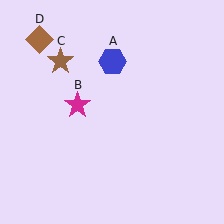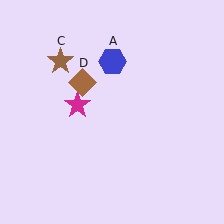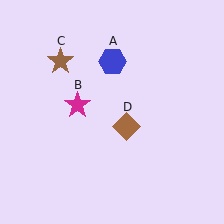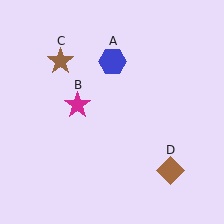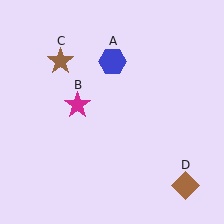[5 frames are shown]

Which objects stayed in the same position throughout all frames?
Blue hexagon (object A) and magenta star (object B) and brown star (object C) remained stationary.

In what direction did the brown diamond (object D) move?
The brown diamond (object D) moved down and to the right.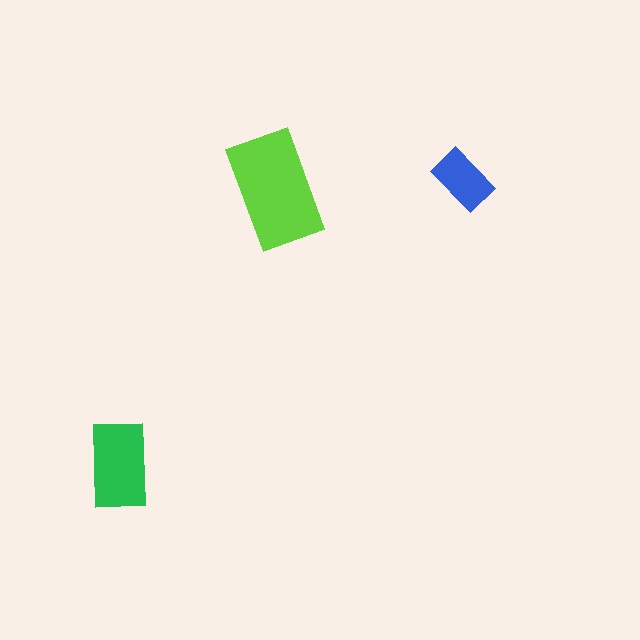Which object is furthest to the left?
The green rectangle is leftmost.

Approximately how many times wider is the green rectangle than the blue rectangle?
About 1.5 times wider.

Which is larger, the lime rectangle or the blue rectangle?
The lime one.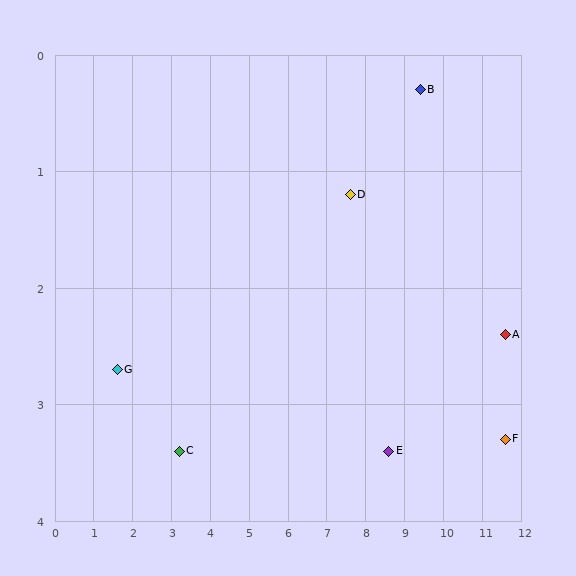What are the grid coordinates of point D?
Point D is at approximately (7.6, 1.2).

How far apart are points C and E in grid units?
Points C and E are about 5.4 grid units apart.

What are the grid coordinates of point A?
Point A is at approximately (11.6, 2.4).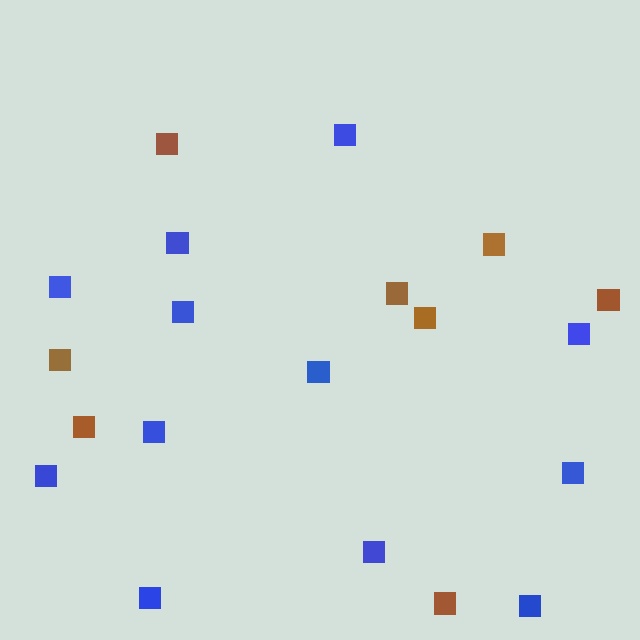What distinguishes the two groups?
There are 2 groups: one group of brown squares (8) and one group of blue squares (12).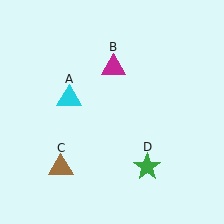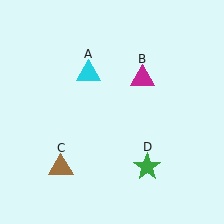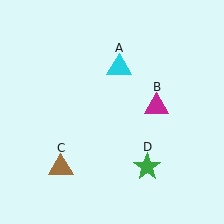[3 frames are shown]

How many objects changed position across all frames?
2 objects changed position: cyan triangle (object A), magenta triangle (object B).